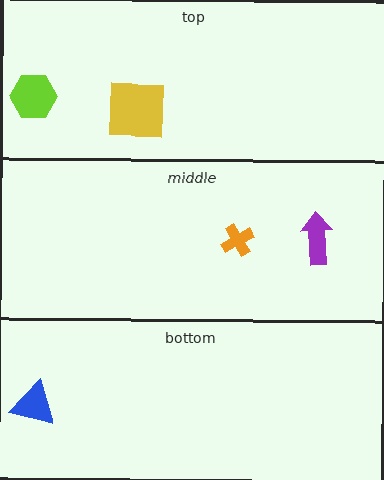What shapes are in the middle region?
The purple arrow, the orange cross.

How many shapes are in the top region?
2.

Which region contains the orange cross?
The middle region.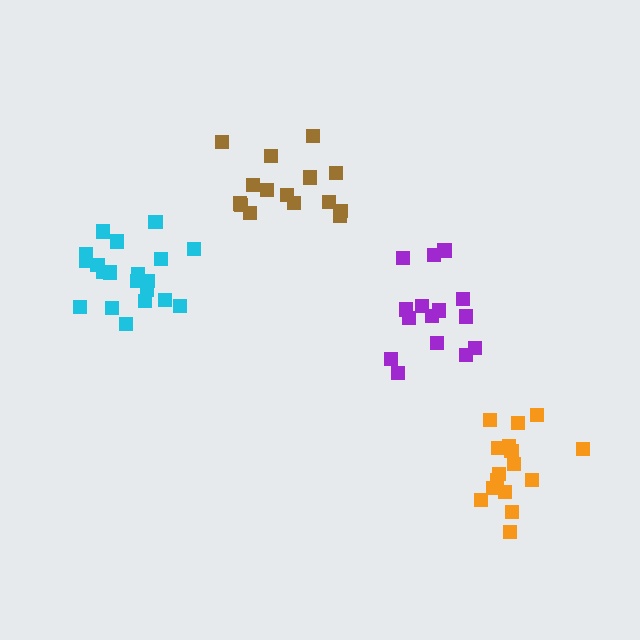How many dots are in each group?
Group 1: 20 dots, Group 2: 15 dots, Group 3: 15 dots, Group 4: 16 dots (66 total).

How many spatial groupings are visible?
There are 4 spatial groupings.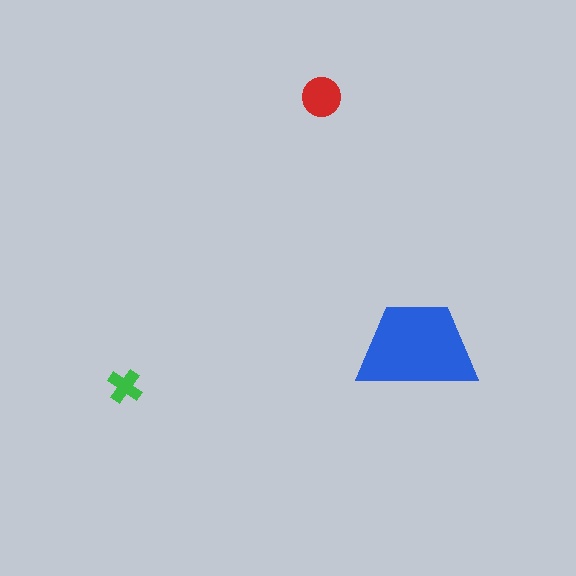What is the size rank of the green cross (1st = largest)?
3rd.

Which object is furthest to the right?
The blue trapezoid is rightmost.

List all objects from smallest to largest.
The green cross, the red circle, the blue trapezoid.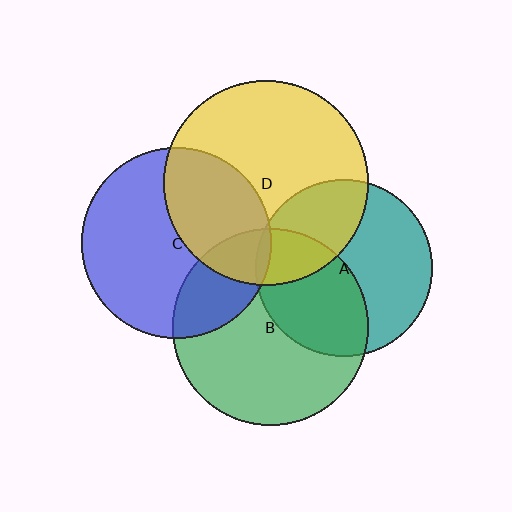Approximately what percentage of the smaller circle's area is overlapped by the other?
Approximately 25%.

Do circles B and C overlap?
Yes.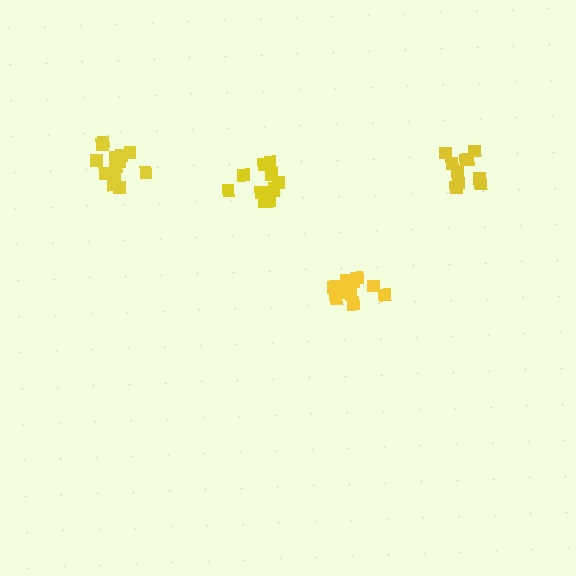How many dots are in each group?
Group 1: 11 dots, Group 2: 13 dots, Group 3: 12 dots, Group 4: 10 dots (46 total).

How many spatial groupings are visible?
There are 4 spatial groupings.